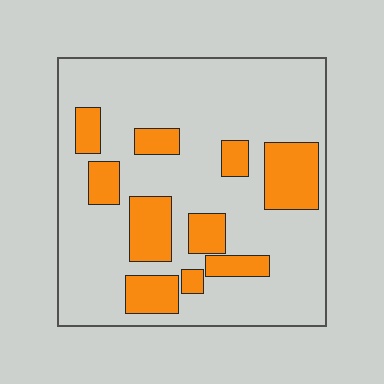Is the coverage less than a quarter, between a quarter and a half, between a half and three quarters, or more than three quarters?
Less than a quarter.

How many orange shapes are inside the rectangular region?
10.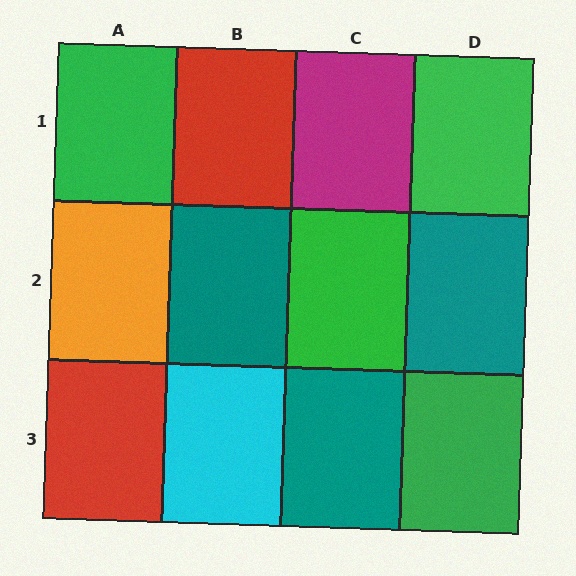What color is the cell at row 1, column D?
Green.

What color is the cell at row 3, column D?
Green.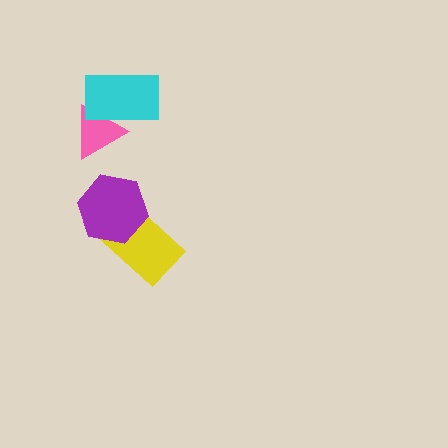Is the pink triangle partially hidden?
Yes, it is partially covered by another shape.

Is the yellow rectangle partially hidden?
Yes, it is partially covered by another shape.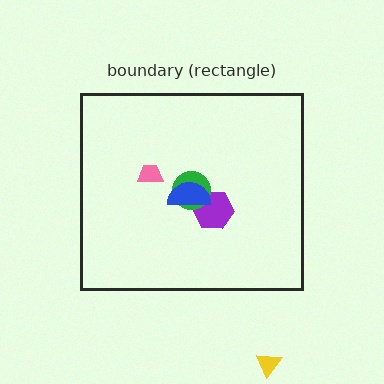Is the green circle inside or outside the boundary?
Inside.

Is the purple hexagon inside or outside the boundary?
Inside.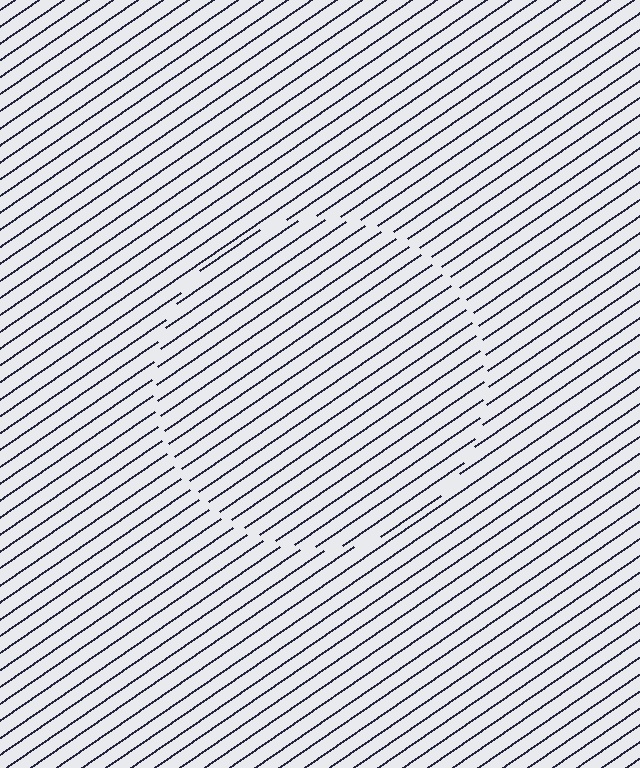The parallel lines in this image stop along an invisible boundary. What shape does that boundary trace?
An illusory circle. The interior of the shape contains the same grating, shifted by half a period — the contour is defined by the phase discontinuity where line-ends from the inner and outer gratings abut.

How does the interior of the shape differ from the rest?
The interior of the shape contains the same grating, shifted by half a period — the contour is defined by the phase discontinuity where line-ends from the inner and outer gratings abut.